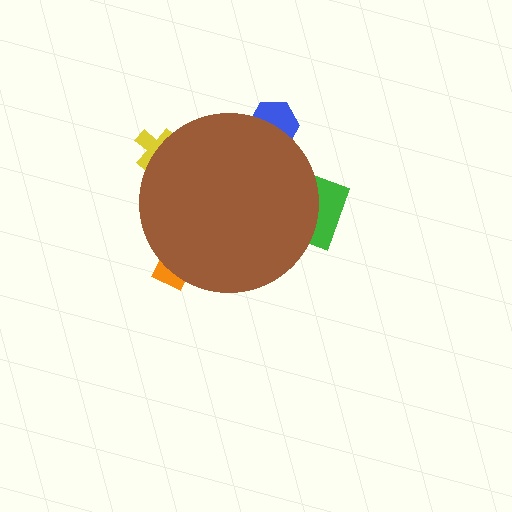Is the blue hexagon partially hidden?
Yes, the blue hexagon is partially hidden behind the brown circle.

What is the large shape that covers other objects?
A brown circle.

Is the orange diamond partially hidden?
Yes, the orange diamond is partially hidden behind the brown circle.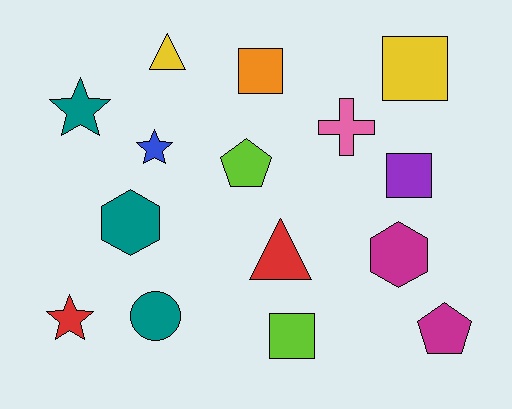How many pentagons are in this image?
There are 2 pentagons.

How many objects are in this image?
There are 15 objects.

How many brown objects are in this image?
There are no brown objects.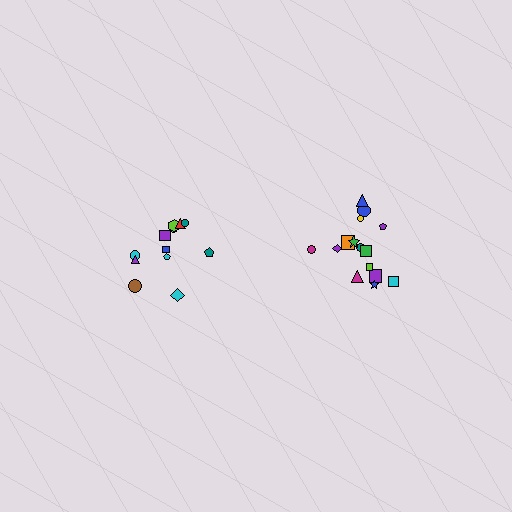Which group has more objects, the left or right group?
The right group.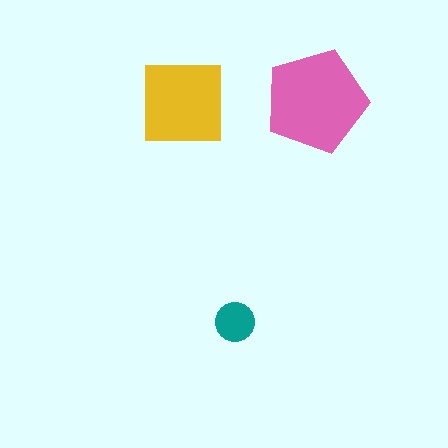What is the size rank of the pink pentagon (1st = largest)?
1st.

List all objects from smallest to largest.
The teal circle, the yellow square, the pink pentagon.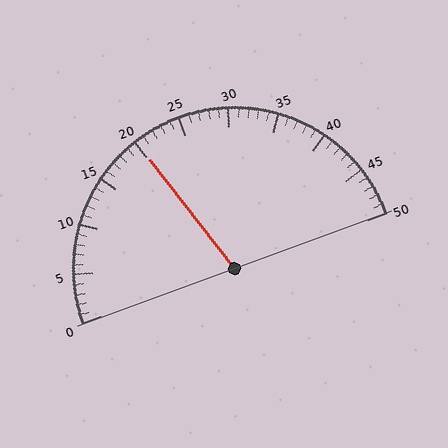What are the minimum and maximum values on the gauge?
The gauge ranges from 0 to 50.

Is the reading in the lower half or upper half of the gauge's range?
The reading is in the lower half of the range (0 to 50).